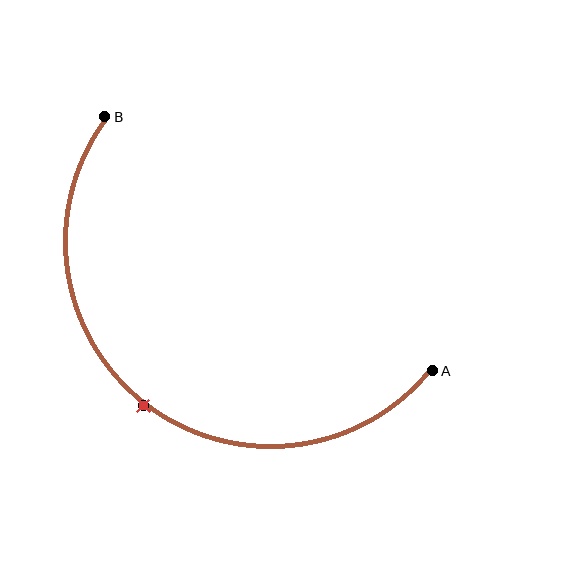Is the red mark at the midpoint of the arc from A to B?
Yes. The red mark lies on the arc at equal arc-length from both A and B — it is the arc midpoint.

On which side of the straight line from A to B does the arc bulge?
The arc bulges below and to the left of the straight line connecting A and B.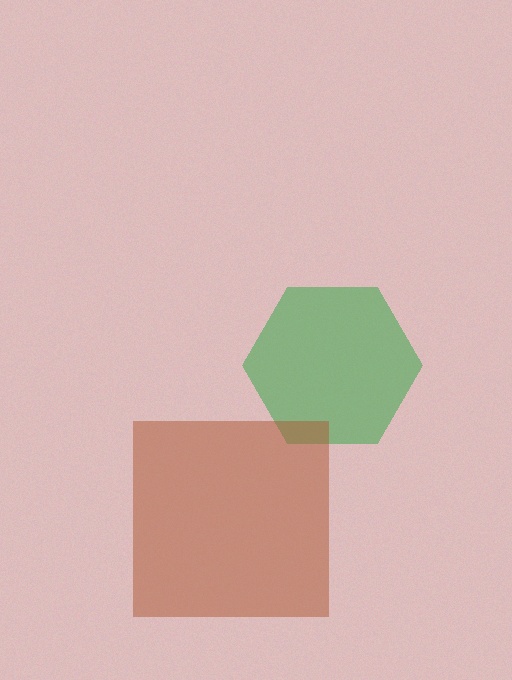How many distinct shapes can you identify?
There are 2 distinct shapes: a green hexagon, a brown square.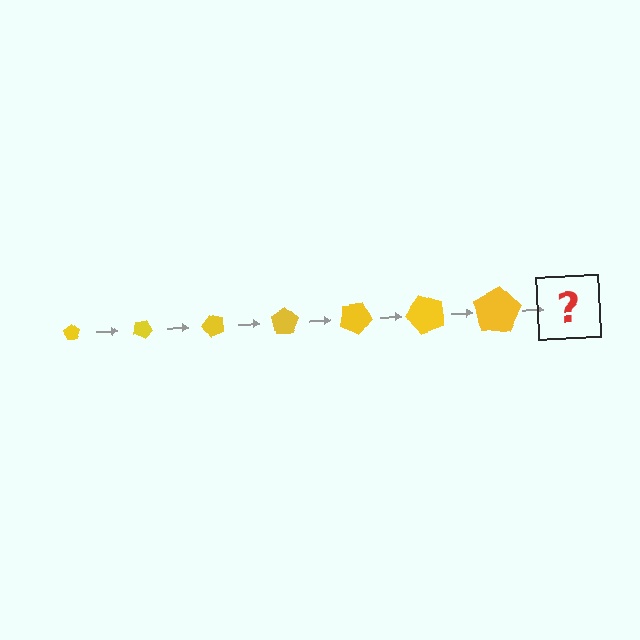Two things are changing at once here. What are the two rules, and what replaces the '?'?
The two rules are that the pentagon grows larger each step and it rotates 25 degrees each step. The '?' should be a pentagon, larger than the previous one and rotated 175 degrees from the start.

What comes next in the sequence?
The next element should be a pentagon, larger than the previous one and rotated 175 degrees from the start.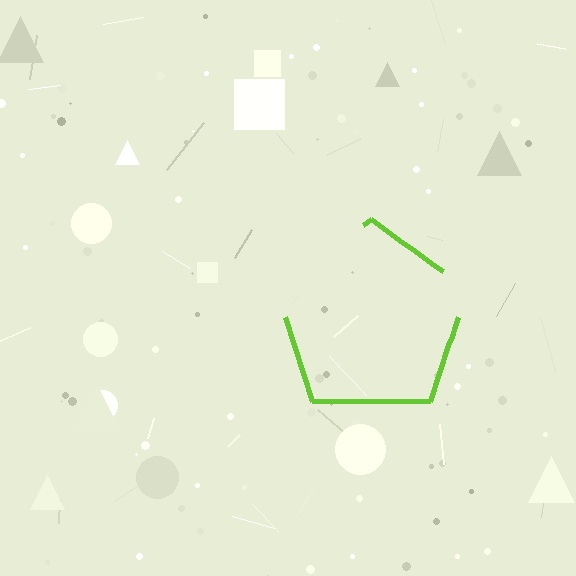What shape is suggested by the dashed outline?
The dashed outline suggests a pentagon.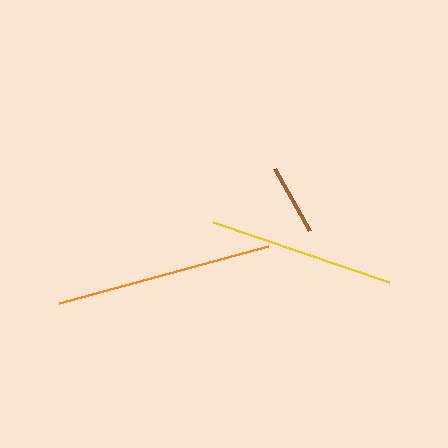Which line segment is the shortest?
The brown line is the shortest at approximately 71 pixels.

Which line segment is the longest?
The orange line is the longest at approximately 216 pixels.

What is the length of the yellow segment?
The yellow segment is approximately 186 pixels long.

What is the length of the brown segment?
The brown segment is approximately 71 pixels long.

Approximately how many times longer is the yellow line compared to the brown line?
The yellow line is approximately 2.6 times the length of the brown line.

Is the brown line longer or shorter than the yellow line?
The yellow line is longer than the brown line.